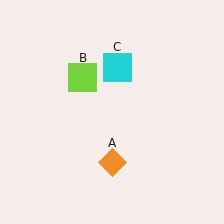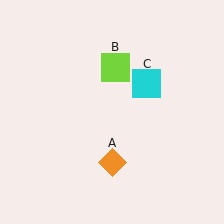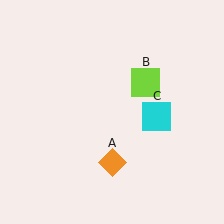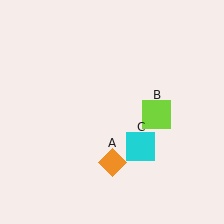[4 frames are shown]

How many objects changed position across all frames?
2 objects changed position: lime square (object B), cyan square (object C).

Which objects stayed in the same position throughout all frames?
Orange diamond (object A) remained stationary.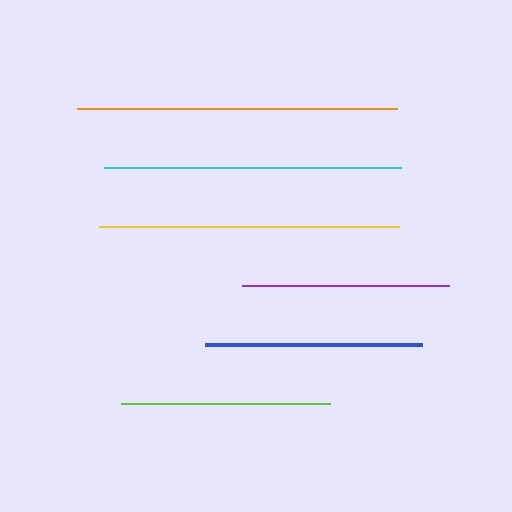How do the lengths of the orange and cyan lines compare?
The orange and cyan lines are approximately the same length.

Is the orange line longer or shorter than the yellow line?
The orange line is longer than the yellow line.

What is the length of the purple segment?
The purple segment is approximately 208 pixels long.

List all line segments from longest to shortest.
From longest to shortest: orange, yellow, cyan, blue, lime, purple.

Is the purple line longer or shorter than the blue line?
The blue line is longer than the purple line.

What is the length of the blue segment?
The blue segment is approximately 217 pixels long.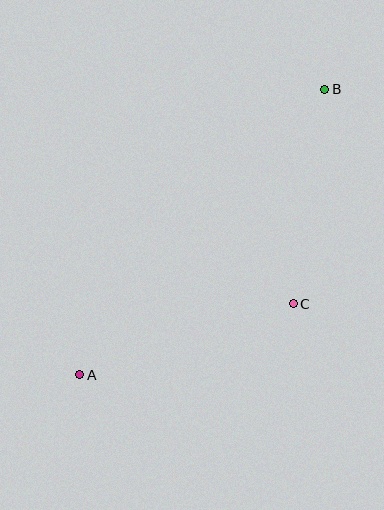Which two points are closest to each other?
Points B and C are closest to each other.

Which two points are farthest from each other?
Points A and B are farthest from each other.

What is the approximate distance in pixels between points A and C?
The distance between A and C is approximately 225 pixels.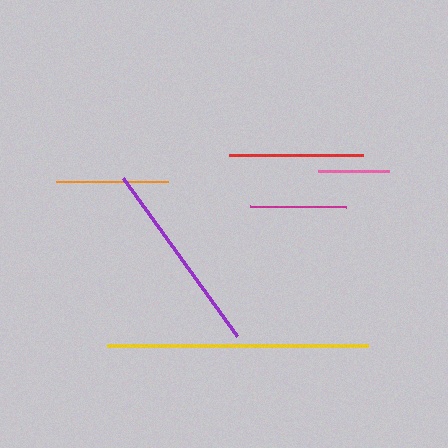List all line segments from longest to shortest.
From longest to shortest: yellow, purple, red, orange, magenta, pink.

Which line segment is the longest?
The yellow line is the longest at approximately 261 pixels.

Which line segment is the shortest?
The pink line is the shortest at approximately 71 pixels.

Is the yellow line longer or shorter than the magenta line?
The yellow line is longer than the magenta line.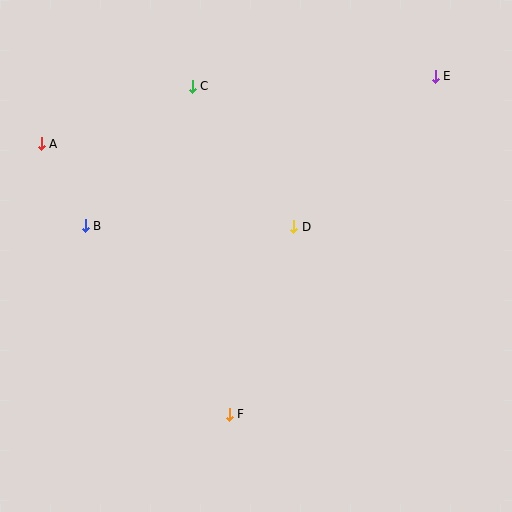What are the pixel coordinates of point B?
Point B is at (85, 226).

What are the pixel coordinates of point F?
Point F is at (229, 414).